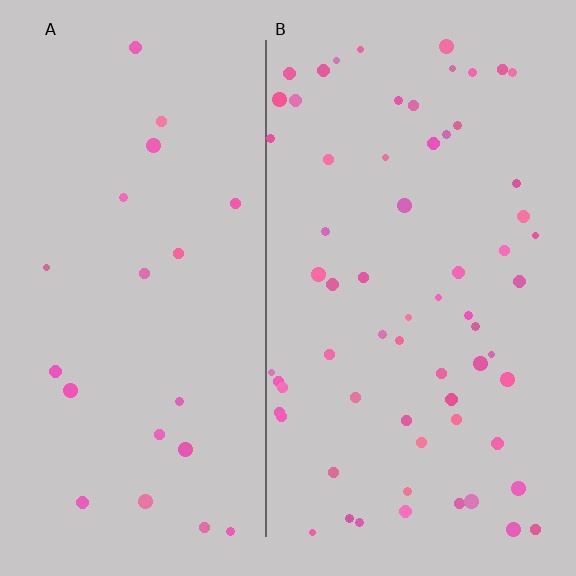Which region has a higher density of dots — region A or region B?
B (the right).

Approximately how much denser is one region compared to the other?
Approximately 2.9× — region B over region A.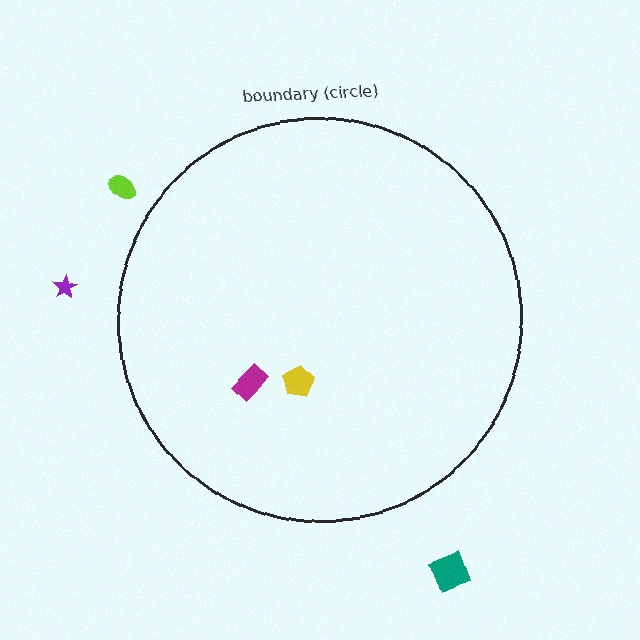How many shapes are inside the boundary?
2 inside, 3 outside.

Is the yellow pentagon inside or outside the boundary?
Inside.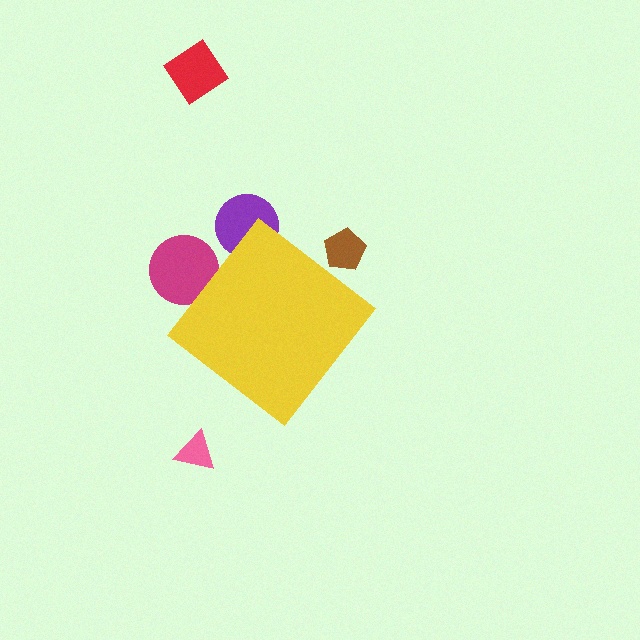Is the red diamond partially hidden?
No, the red diamond is fully visible.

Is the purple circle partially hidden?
Yes, the purple circle is partially hidden behind the yellow diamond.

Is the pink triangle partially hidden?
No, the pink triangle is fully visible.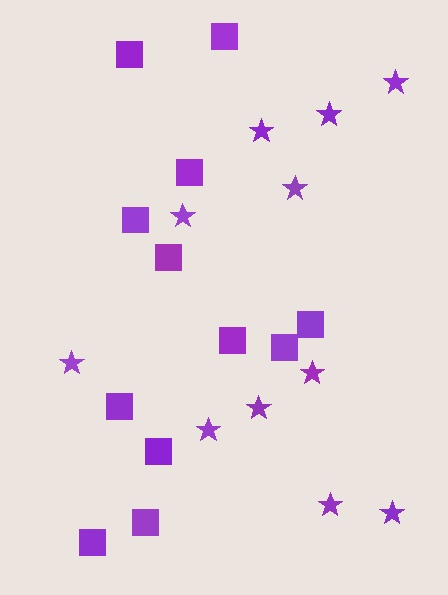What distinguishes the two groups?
There are 2 groups: one group of stars (11) and one group of squares (12).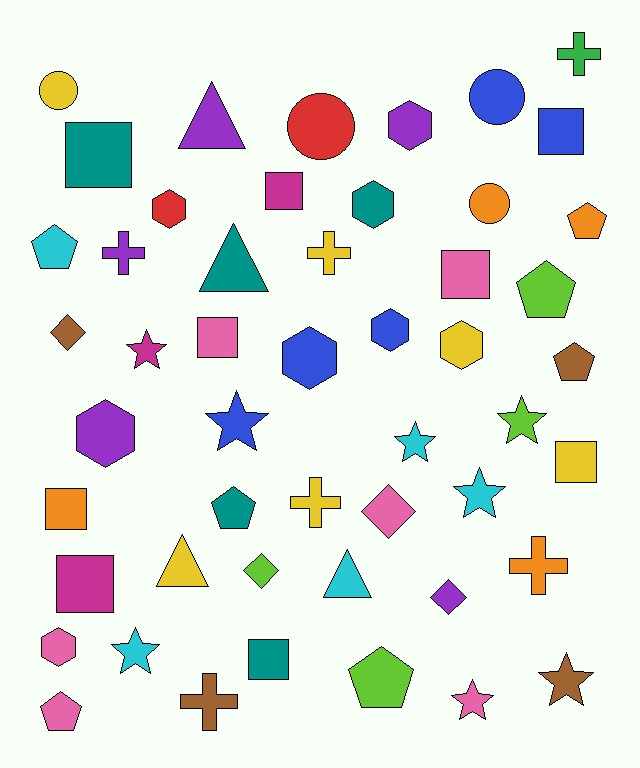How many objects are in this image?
There are 50 objects.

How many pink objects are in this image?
There are 6 pink objects.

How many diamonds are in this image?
There are 4 diamonds.